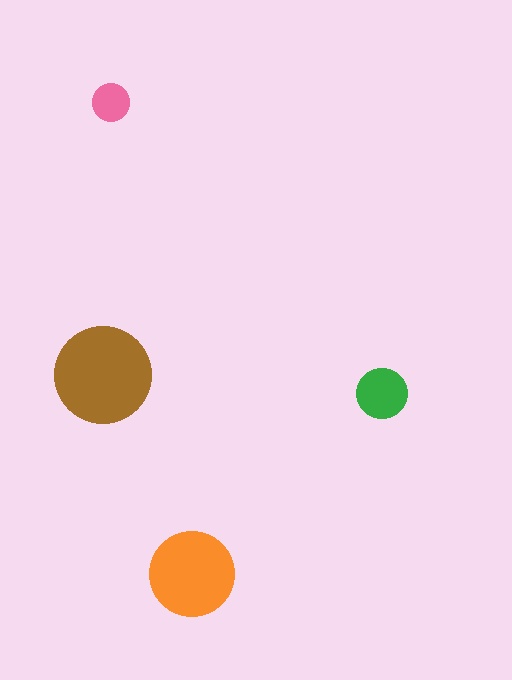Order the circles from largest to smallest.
the brown one, the orange one, the green one, the pink one.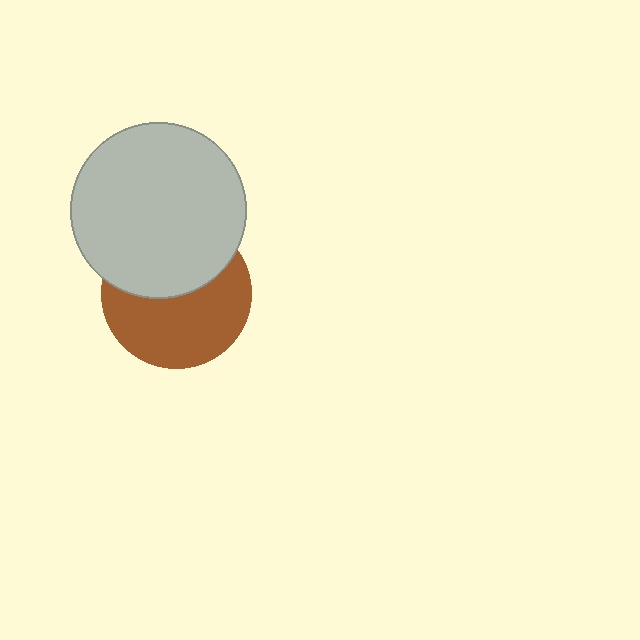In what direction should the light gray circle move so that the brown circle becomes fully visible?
The light gray circle should move up. That is the shortest direction to clear the overlap and leave the brown circle fully visible.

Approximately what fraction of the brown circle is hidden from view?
Roughly 43% of the brown circle is hidden behind the light gray circle.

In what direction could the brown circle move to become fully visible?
The brown circle could move down. That would shift it out from behind the light gray circle entirely.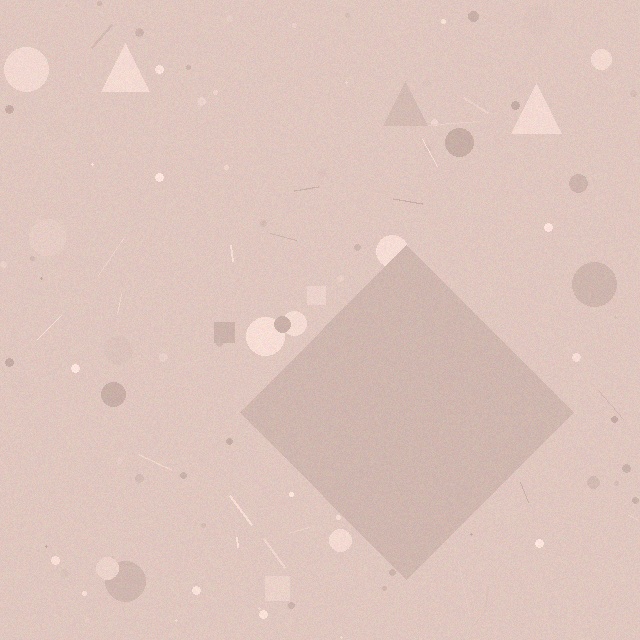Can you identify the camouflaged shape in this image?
The camouflaged shape is a diamond.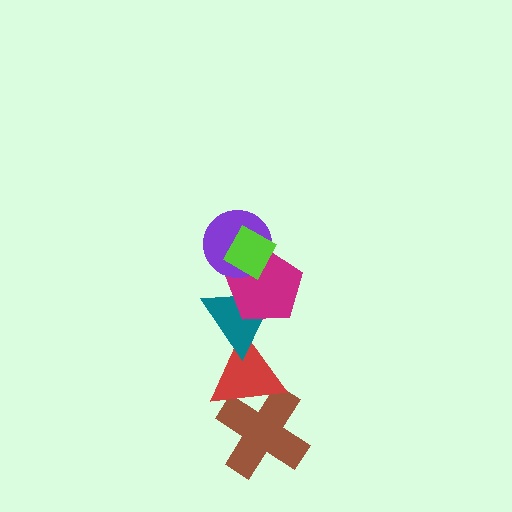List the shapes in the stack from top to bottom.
From top to bottom: the lime diamond, the purple circle, the magenta pentagon, the teal triangle, the red triangle, the brown cross.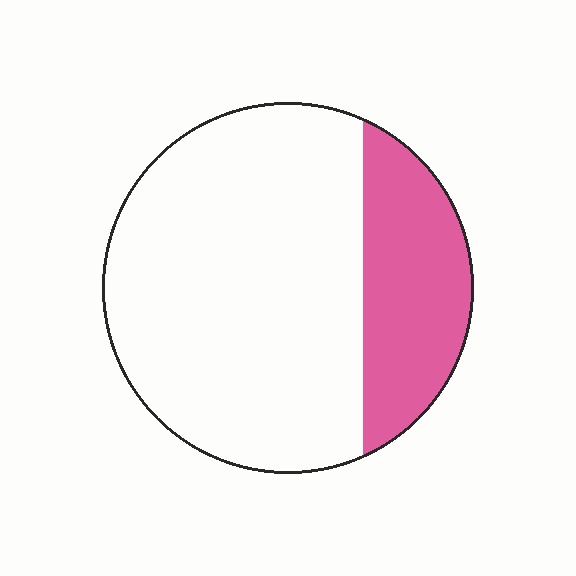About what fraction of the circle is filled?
About one quarter (1/4).